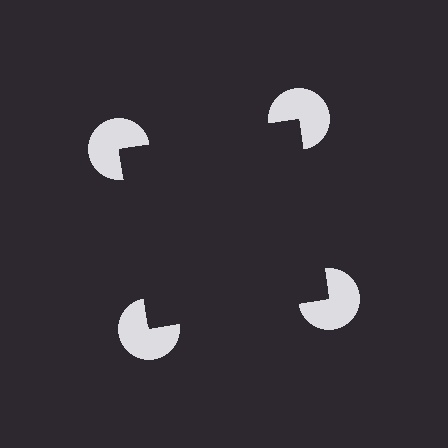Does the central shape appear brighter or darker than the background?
It typically appears slightly darker than the background, even though no actual brightness change is drawn.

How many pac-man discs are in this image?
There are 4 — one at each vertex of the illusory square.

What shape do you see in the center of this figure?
An illusory square — its edges are inferred from the aligned wedge cuts in the pac-man discs, not physically drawn.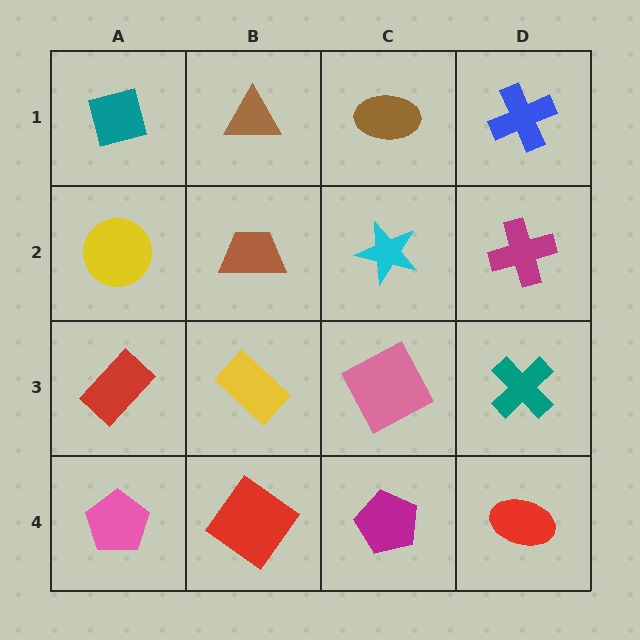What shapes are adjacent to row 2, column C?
A brown ellipse (row 1, column C), a pink square (row 3, column C), a brown trapezoid (row 2, column B), a magenta cross (row 2, column D).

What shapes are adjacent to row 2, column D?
A blue cross (row 1, column D), a teal cross (row 3, column D), a cyan star (row 2, column C).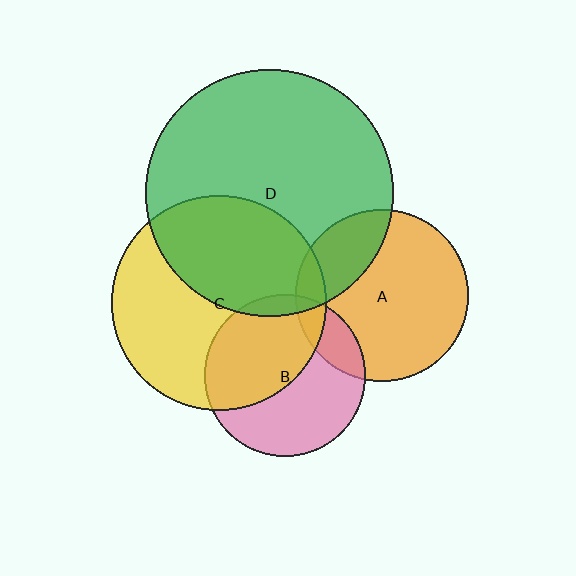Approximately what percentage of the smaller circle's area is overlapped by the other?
Approximately 50%.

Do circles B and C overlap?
Yes.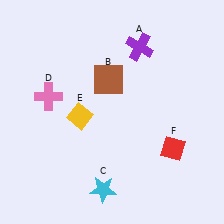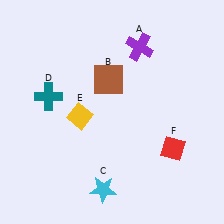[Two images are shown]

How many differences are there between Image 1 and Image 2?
There is 1 difference between the two images.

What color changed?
The cross (D) changed from pink in Image 1 to teal in Image 2.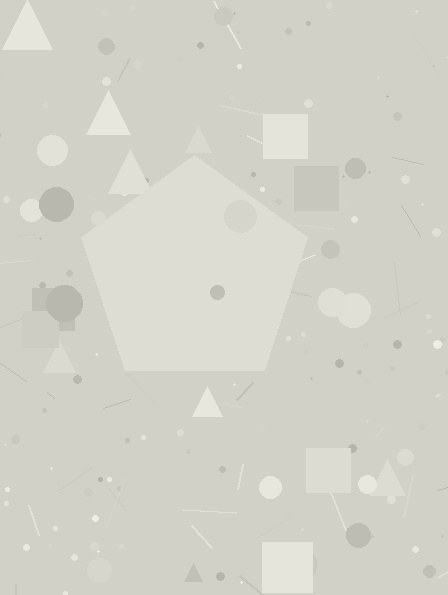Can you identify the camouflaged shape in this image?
The camouflaged shape is a pentagon.